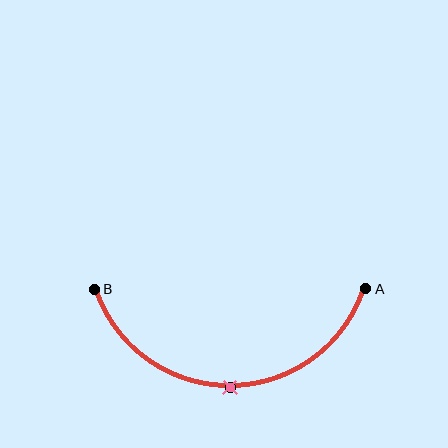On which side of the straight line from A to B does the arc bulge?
The arc bulges below the straight line connecting A and B.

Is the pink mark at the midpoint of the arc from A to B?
Yes. The pink mark lies on the arc at equal arc-length from both A and B — it is the arc midpoint.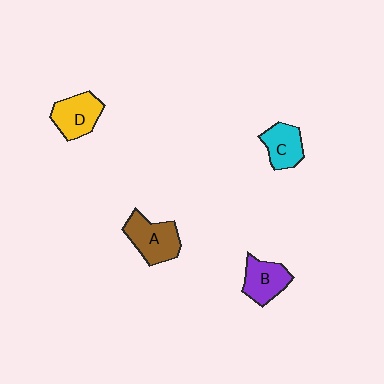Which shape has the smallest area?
Shape C (cyan).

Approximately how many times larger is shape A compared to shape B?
Approximately 1.2 times.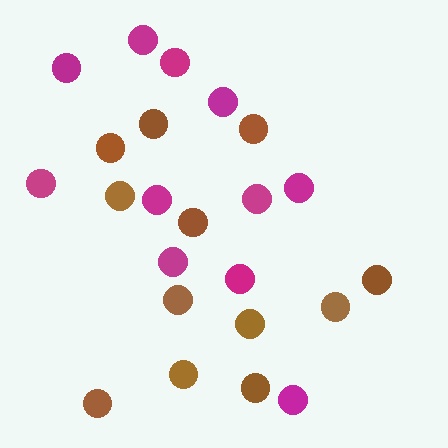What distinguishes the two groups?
There are 2 groups: one group of brown circles (12) and one group of magenta circles (11).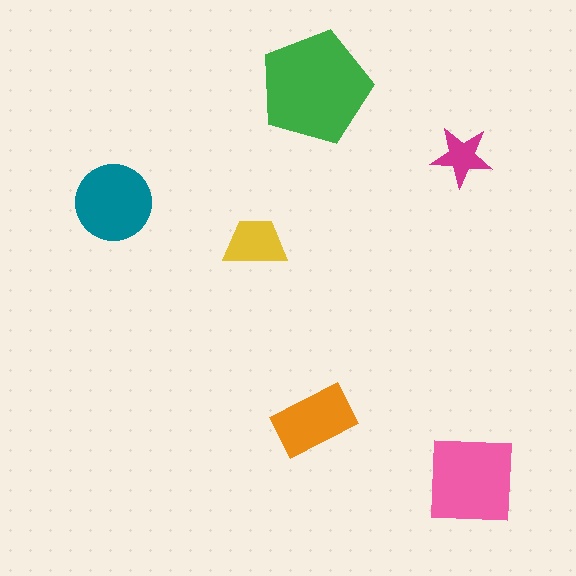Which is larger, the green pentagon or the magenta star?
The green pentagon.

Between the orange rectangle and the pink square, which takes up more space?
The pink square.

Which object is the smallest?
The magenta star.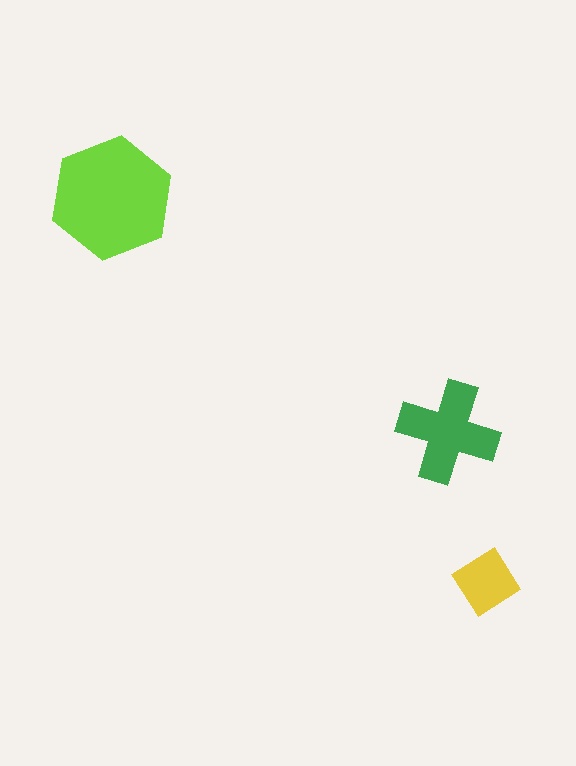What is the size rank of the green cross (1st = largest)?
2nd.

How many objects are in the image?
There are 3 objects in the image.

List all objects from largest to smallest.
The lime hexagon, the green cross, the yellow diamond.